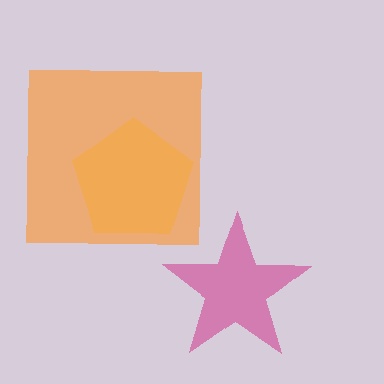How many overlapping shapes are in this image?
There are 3 overlapping shapes in the image.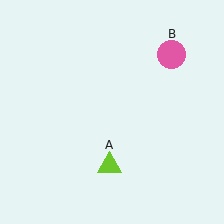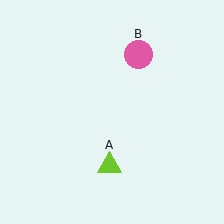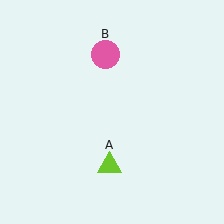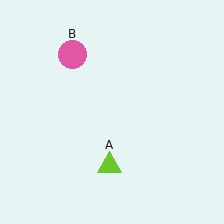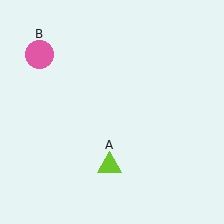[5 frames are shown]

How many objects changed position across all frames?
1 object changed position: pink circle (object B).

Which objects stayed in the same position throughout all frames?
Lime triangle (object A) remained stationary.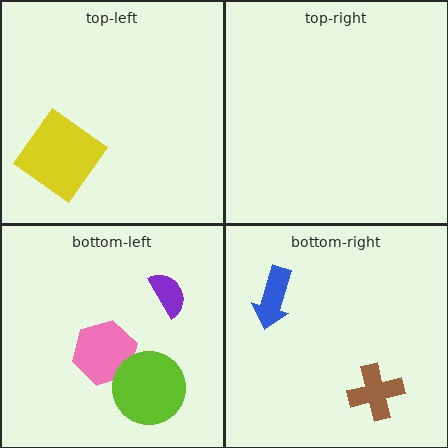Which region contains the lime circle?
The bottom-left region.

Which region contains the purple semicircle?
The bottom-left region.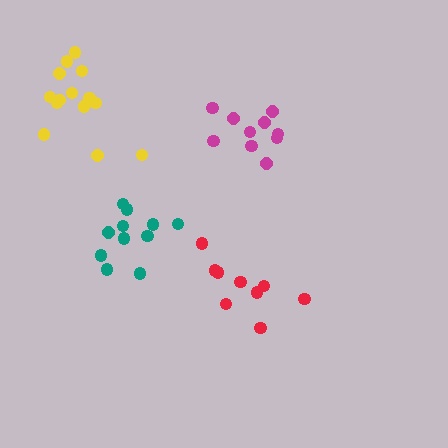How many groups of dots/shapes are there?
There are 4 groups.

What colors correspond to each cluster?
The clusters are colored: red, teal, yellow, magenta.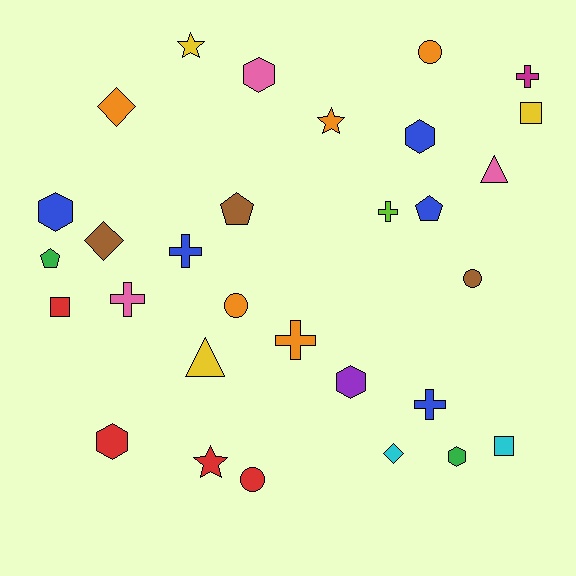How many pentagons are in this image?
There are 3 pentagons.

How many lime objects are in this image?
There is 1 lime object.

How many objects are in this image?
There are 30 objects.